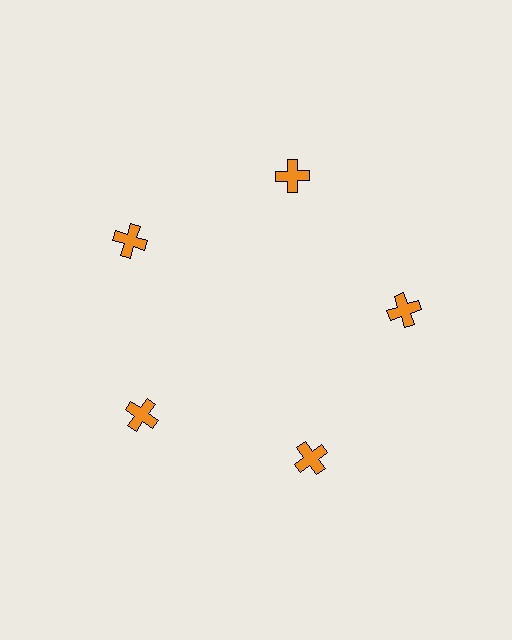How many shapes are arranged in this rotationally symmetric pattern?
There are 5 shapes, arranged in 5 groups of 1.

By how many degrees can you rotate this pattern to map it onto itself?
The pattern maps onto itself every 72 degrees of rotation.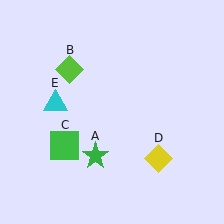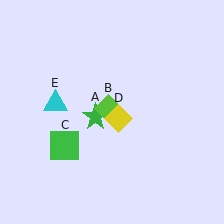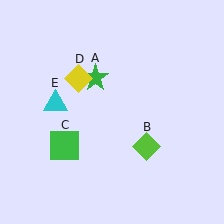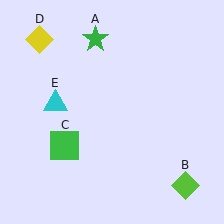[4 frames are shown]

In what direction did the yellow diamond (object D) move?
The yellow diamond (object D) moved up and to the left.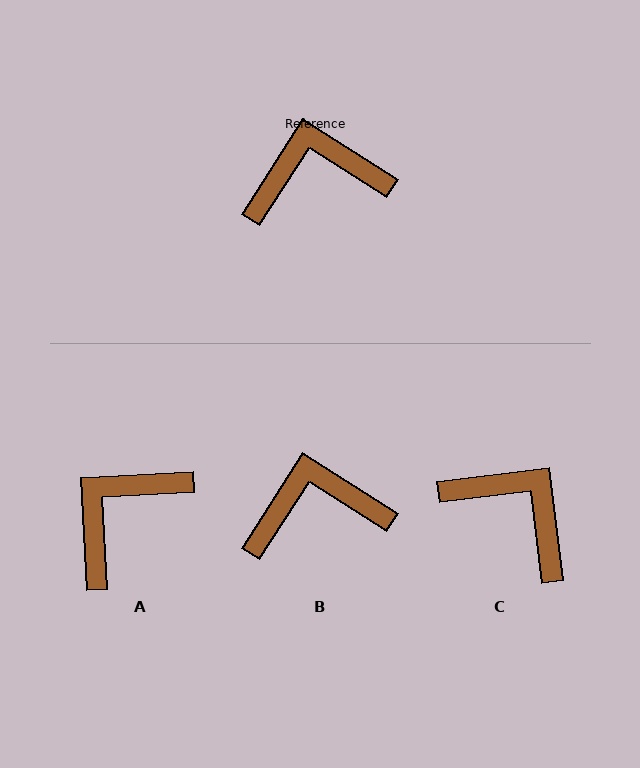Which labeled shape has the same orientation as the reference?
B.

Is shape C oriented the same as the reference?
No, it is off by about 50 degrees.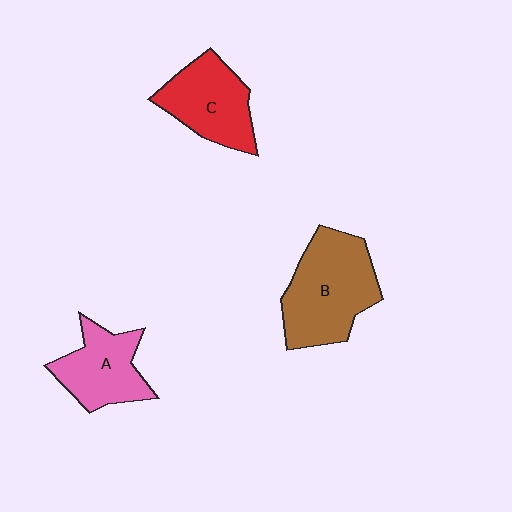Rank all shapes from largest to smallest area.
From largest to smallest: B (brown), C (red), A (pink).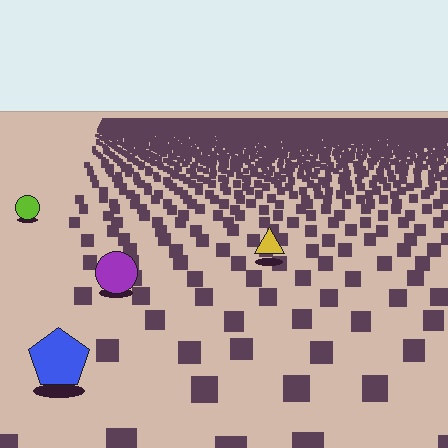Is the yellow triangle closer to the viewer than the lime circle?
Yes. The yellow triangle is closer — you can tell from the texture gradient: the ground texture is coarser near it.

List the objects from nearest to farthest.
From nearest to farthest: the blue pentagon, the purple circle, the yellow triangle, the lime circle.